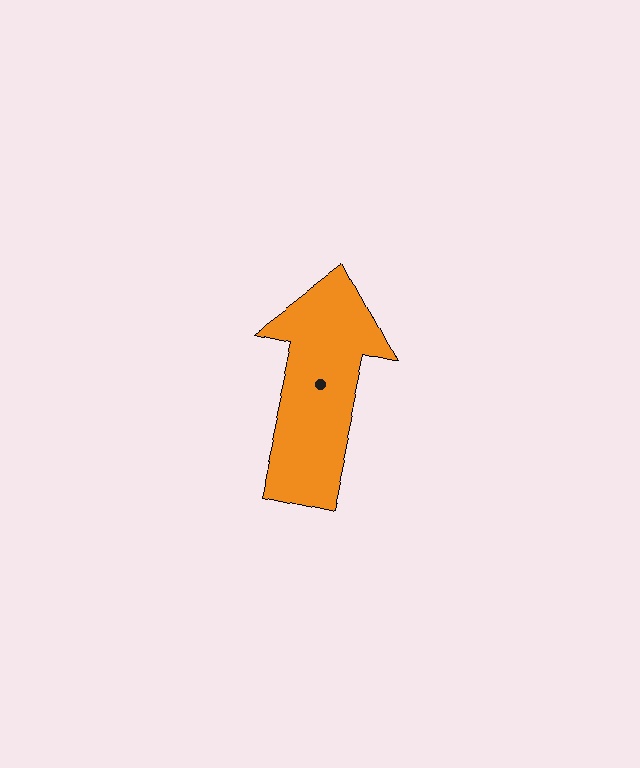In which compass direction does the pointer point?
North.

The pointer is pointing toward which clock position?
Roughly 12 o'clock.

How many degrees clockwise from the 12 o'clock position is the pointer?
Approximately 13 degrees.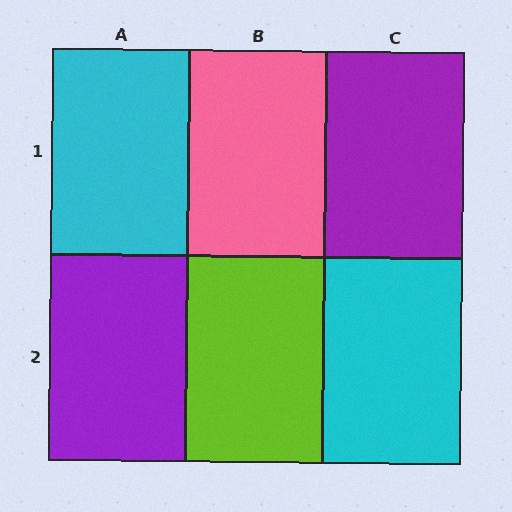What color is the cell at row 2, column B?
Lime.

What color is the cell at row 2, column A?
Purple.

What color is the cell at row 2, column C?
Cyan.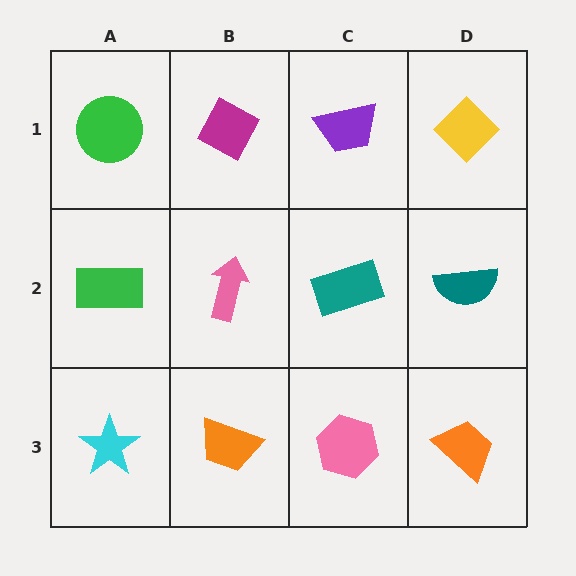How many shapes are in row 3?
4 shapes.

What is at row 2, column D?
A teal semicircle.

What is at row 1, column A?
A green circle.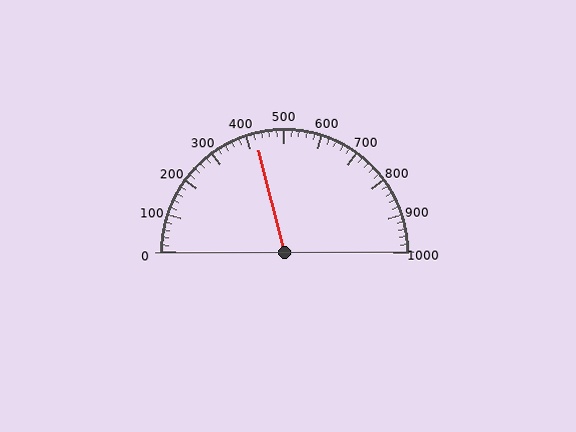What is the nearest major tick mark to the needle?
The nearest major tick mark is 400.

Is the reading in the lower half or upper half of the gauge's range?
The reading is in the lower half of the range (0 to 1000).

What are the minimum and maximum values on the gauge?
The gauge ranges from 0 to 1000.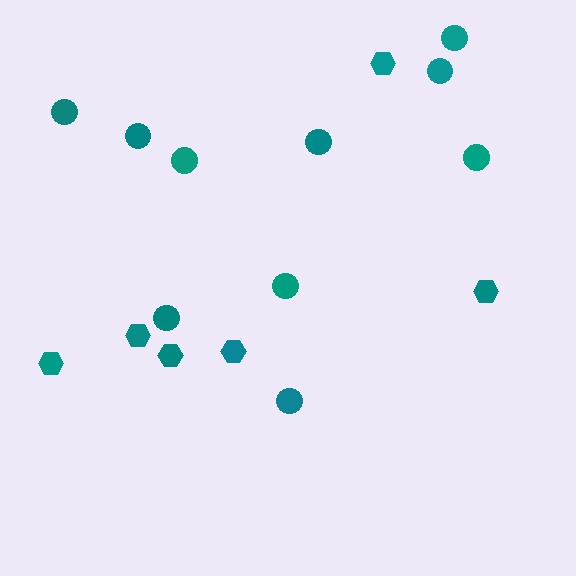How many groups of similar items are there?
There are 2 groups: one group of hexagons (6) and one group of circles (10).